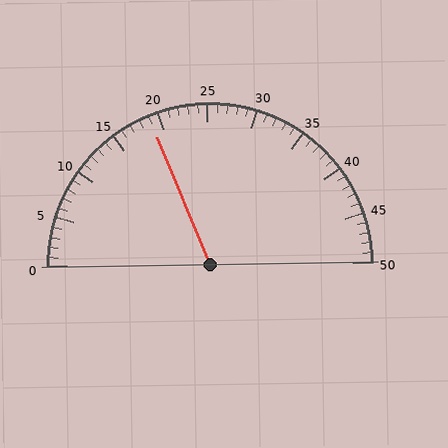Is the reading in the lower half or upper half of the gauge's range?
The reading is in the lower half of the range (0 to 50).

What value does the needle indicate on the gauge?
The needle indicates approximately 19.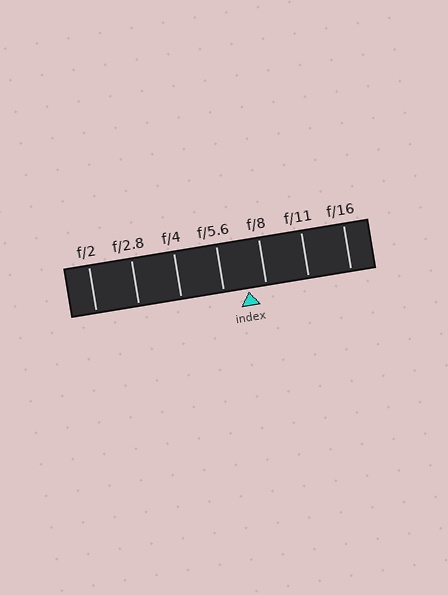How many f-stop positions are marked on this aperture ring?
There are 7 f-stop positions marked.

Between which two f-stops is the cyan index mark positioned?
The index mark is between f/5.6 and f/8.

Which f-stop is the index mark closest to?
The index mark is closest to f/8.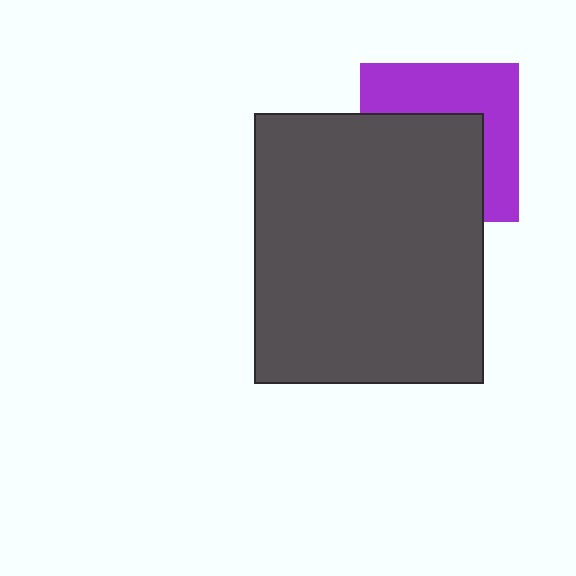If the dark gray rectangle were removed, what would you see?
You would see the complete purple square.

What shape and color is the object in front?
The object in front is a dark gray rectangle.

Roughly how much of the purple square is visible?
About half of it is visible (roughly 47%).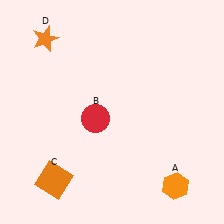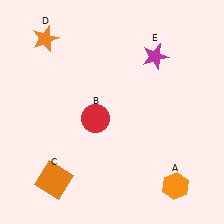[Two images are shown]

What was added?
A magenta star (E) was added in Image 2.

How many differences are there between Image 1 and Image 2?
There is 1 difference between the two images.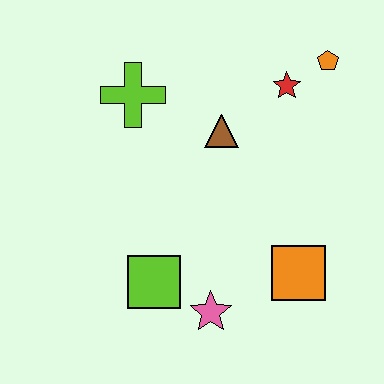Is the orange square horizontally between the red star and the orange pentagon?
Yes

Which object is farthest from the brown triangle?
The pink star is farthest from the brown triangle.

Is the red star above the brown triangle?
Yes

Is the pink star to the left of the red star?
Yes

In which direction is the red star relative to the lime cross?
The red star is to the right of the lime cross.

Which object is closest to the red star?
The orange pentagon is closest to the red star.